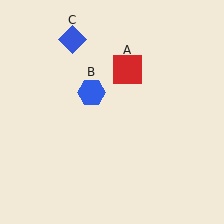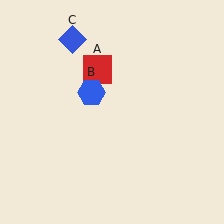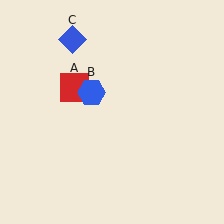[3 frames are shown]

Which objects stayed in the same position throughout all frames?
Blue hexagon (object B) and blue diamond (object C) remained stationary.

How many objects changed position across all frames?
1 object changed position: red square (object A).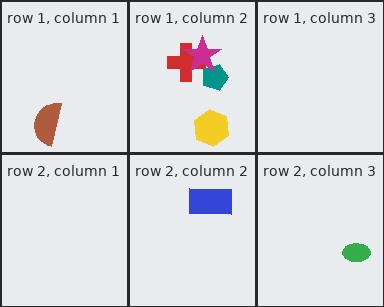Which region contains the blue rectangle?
The row 2, column 2 region.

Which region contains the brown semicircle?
The row 1, column 1 region.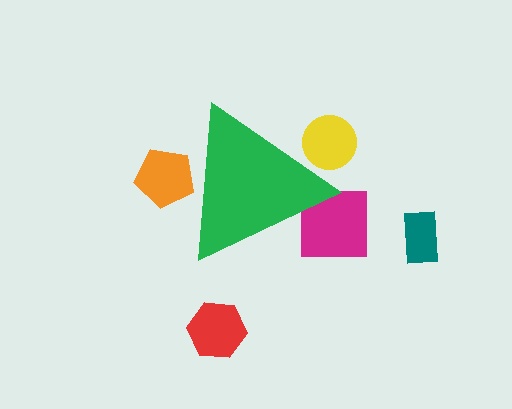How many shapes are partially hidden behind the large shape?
3 shapes are partially hidden.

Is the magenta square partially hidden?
Yes, the magenta square is partially hidden behind the green triangle.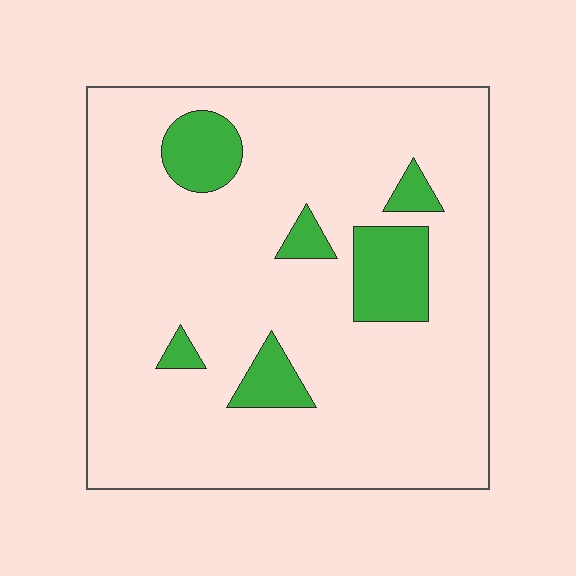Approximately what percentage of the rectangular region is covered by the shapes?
Approximately 15%.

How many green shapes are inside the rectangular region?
6.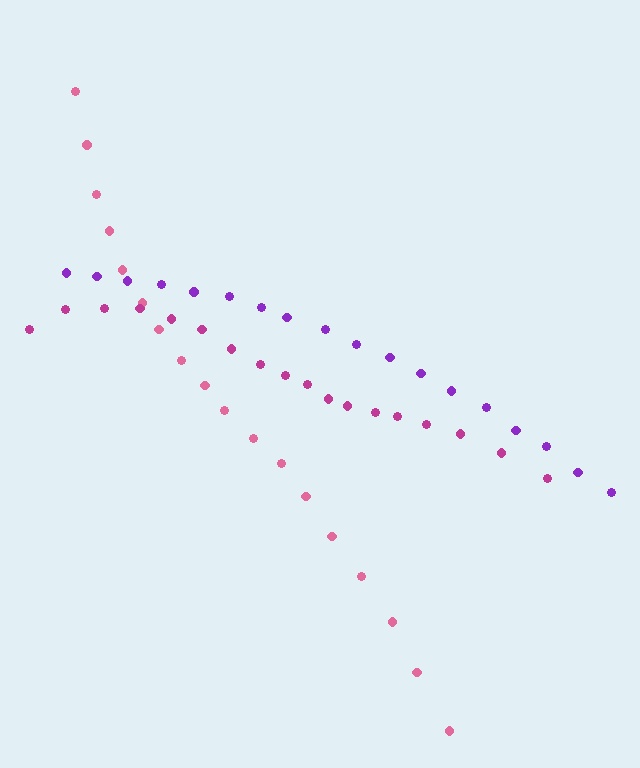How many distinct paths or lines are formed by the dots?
There are 3 distinct paths.